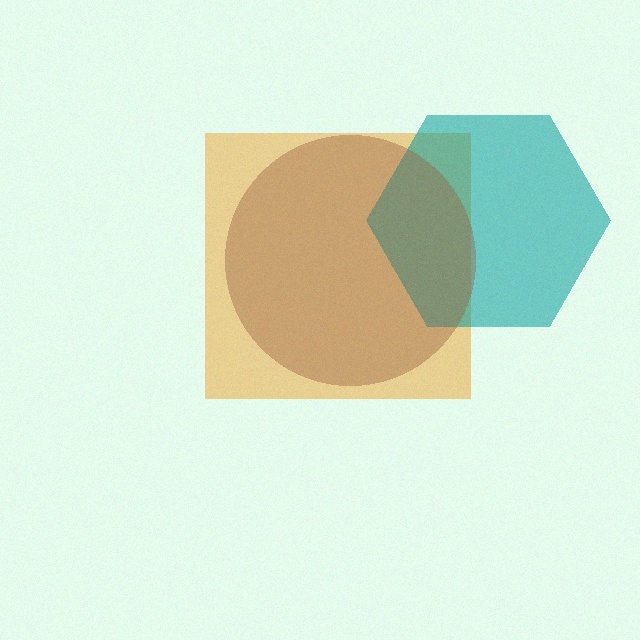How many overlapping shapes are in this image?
There are 3 overlapping shapes in the image.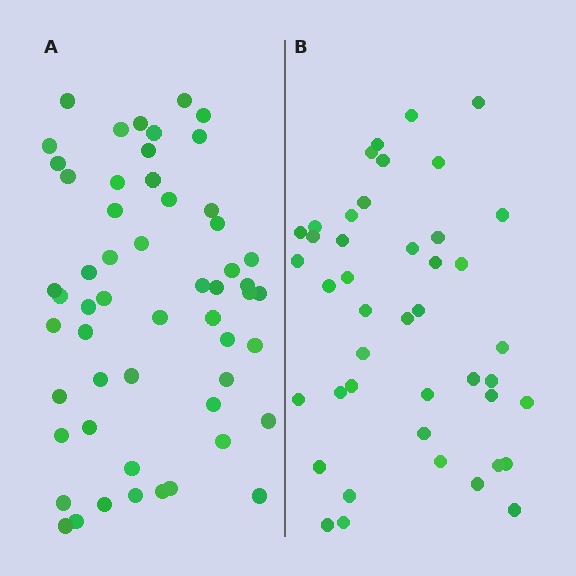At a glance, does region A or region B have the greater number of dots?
Region A (the left region) has more dots.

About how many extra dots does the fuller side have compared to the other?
Region A has roughly 12 or so more dots than region B.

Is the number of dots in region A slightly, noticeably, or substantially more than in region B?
Region A has noticeably more, but not dramatically so. The ratio is roughly 1.3 to 1.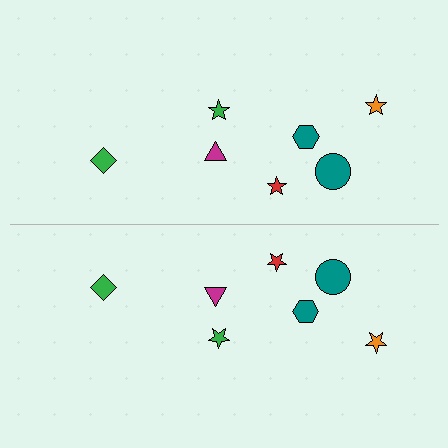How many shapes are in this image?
There are 14 shapes in this image.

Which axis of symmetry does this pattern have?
The pattern has a horizontal axis of symmetry running through the center of the image.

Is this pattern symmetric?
Yes, this pattern has bilateral (reflection) symmetry.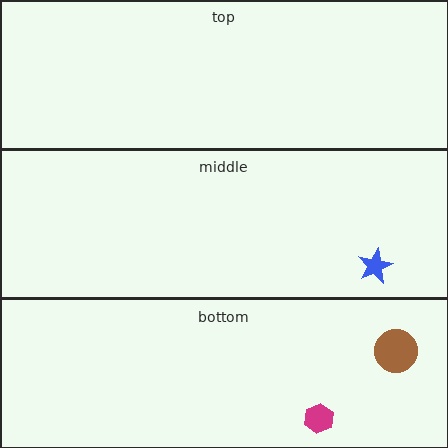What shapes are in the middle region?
The blue star.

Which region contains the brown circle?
The bottom region.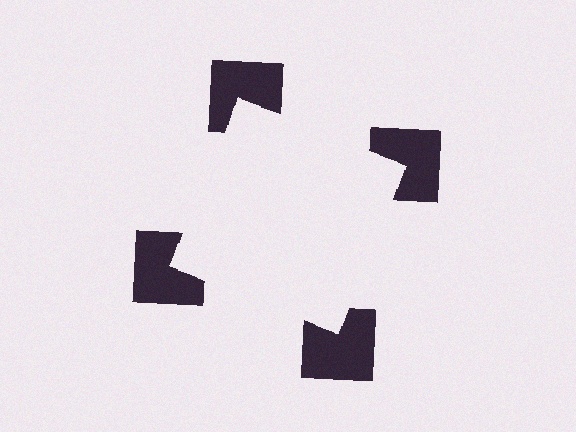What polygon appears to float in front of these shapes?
An illusory square — its edges are inferred from the aligned wedge cuts in the notched squares, not physically drawn.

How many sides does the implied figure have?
4 sides.